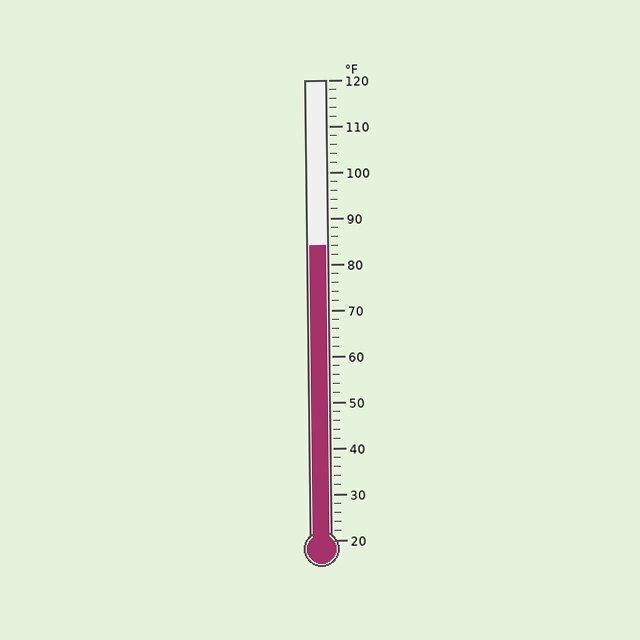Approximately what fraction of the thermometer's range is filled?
The thermometer is filled to approximately 65% of its range.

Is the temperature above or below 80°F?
The temperature is above 80°F.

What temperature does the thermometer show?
The thermometer shows approximately 84°F.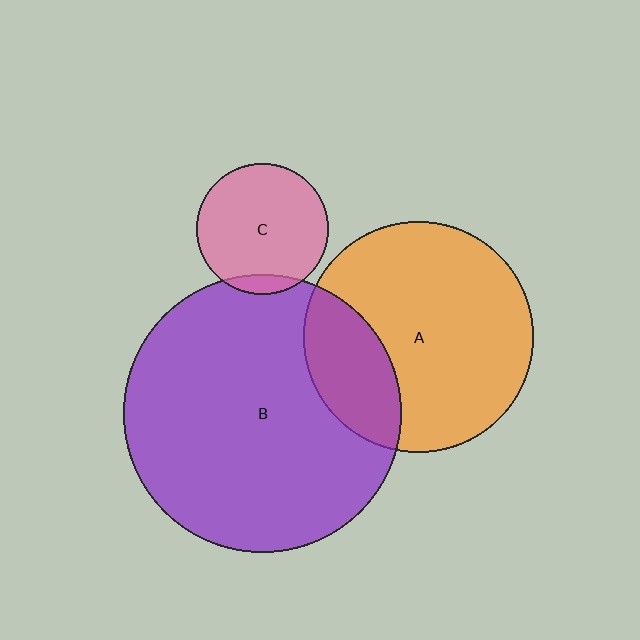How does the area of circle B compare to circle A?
Approximately 1.5 times.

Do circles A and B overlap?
Yes.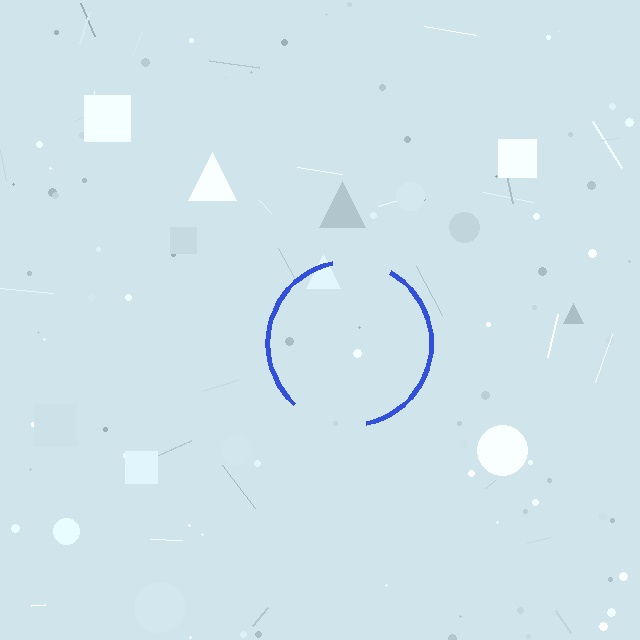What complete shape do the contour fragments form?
The contour fragments form a circle.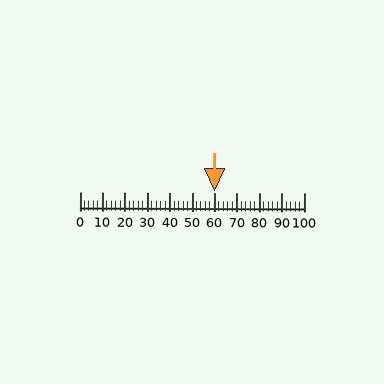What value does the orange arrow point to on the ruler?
The orange arrow points to approximately 60.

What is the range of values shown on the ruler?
The ruler shows values from 0 to 100.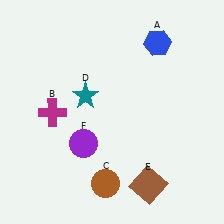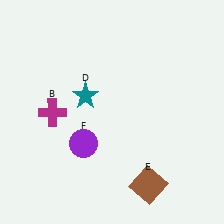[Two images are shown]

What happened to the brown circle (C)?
The brown circle (C) was removed in Image 2. It was in the bottom-left area of Image 1.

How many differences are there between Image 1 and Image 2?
There are 2 differences between the two images.